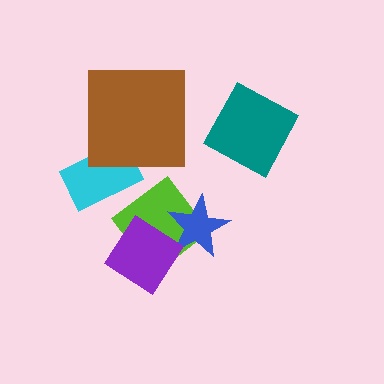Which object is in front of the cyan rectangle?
The brown square is in front of the cyan rectangle.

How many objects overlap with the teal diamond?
0 objects overlap with the teal diamond.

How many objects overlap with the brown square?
1 object overlaps with the brown square.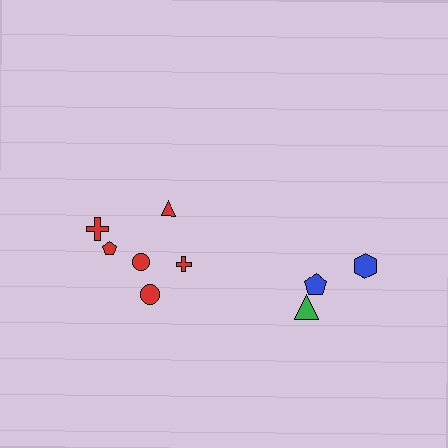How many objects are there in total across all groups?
There are 9 objects.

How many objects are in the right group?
There are 3 objects.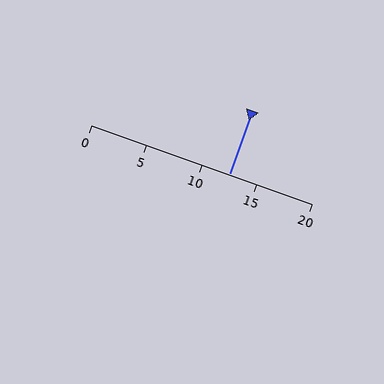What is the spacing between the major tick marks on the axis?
The major ticks are spaced 5 apart.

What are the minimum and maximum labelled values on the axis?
The axis runs from 0 to 20.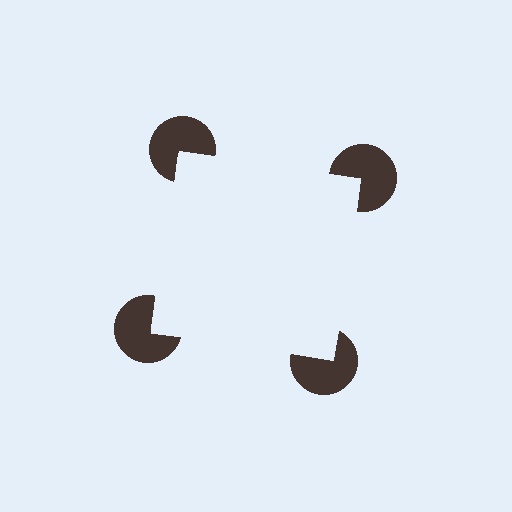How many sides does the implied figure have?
4 sides.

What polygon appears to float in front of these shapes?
An illusory square — its edges are inferred from the aligned wedge cuts in the pac-man discs, not physically drawn.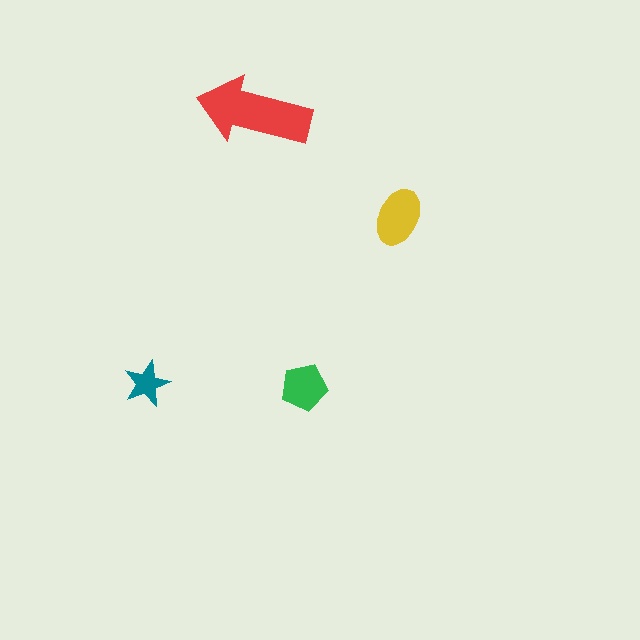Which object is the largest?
The red arrow.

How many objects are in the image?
There are 4 objects in the image.